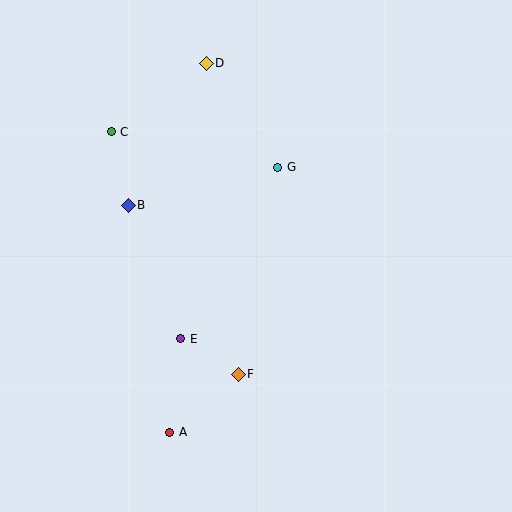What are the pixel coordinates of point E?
Point E is at (181, 339).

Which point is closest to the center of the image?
Point G at (278, 167) is closest to the center.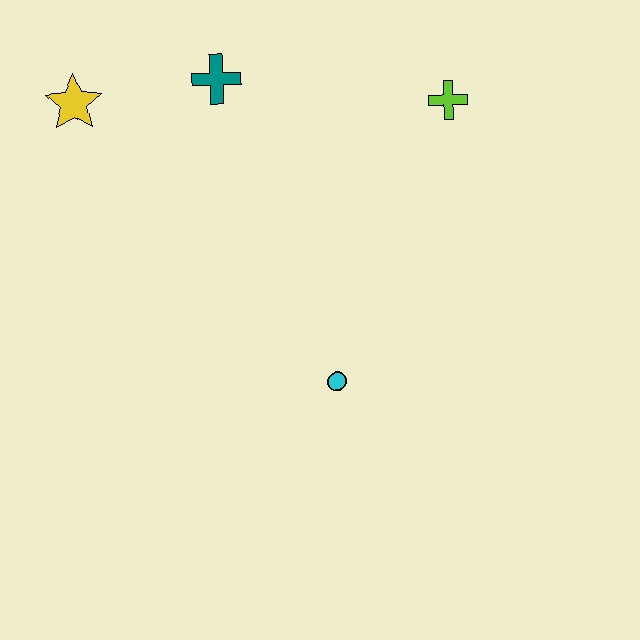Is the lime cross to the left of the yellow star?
No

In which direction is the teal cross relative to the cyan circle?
The teal cross is above the cyan circle.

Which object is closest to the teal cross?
The yellow star is closest to the teal cross.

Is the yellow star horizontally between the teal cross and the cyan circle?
No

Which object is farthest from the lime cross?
The yellow star is farthest from the lime cross.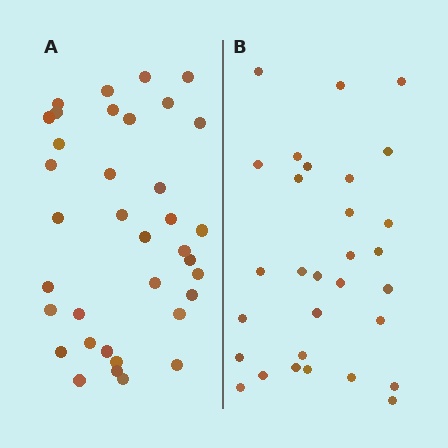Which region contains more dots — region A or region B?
Region A (the left region) has more dots.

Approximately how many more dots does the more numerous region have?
Region A has about 6 more dots than region B.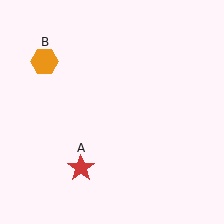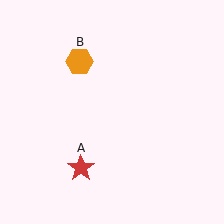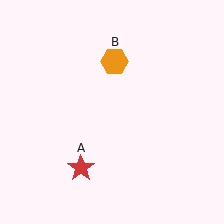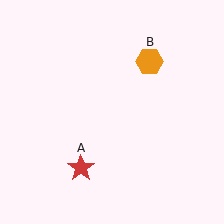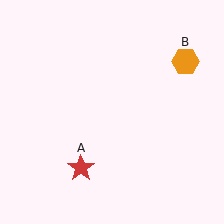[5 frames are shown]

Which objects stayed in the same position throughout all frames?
Red star (object A) remained stationary.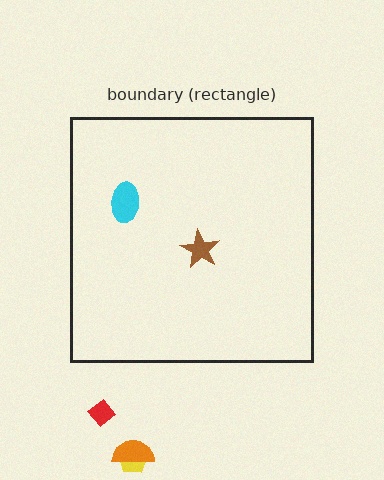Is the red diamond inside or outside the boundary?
Outside.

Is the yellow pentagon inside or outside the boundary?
Outside.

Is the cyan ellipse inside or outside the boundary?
Inside.